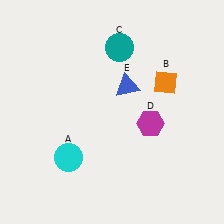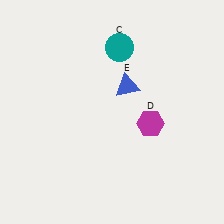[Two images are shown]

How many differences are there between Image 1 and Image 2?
There are 2 differences between the two images.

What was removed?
The orange diamond (B), the cyan circle (A) were removed in Image 2.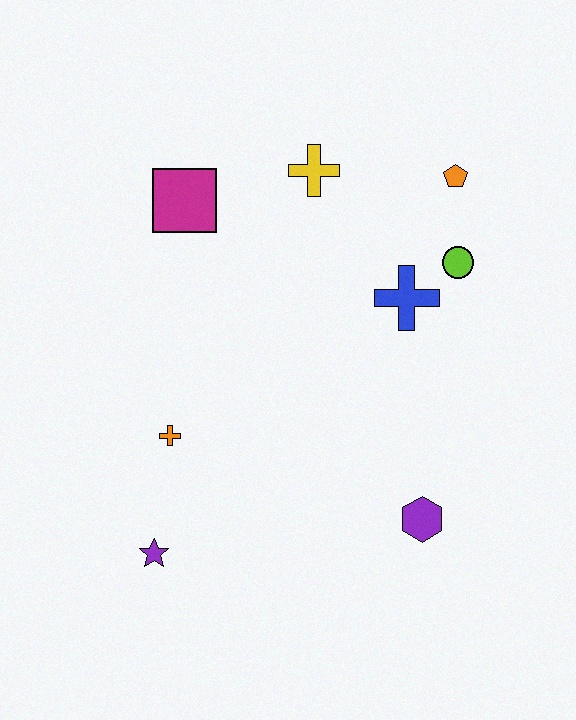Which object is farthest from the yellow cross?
The purple star is farthest from the yellow cross.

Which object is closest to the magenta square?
The yellow cross is closest to the magenta square.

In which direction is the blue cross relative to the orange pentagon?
The blue cross is below the orange pentagon.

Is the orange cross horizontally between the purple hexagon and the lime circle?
No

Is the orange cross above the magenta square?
No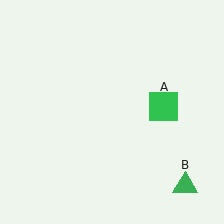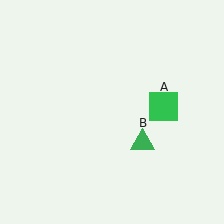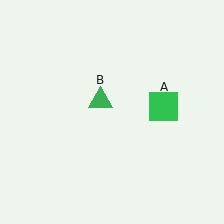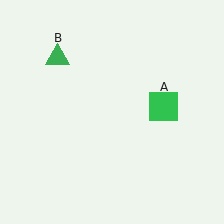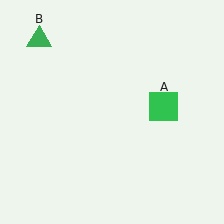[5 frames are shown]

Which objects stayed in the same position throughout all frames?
Green square (object A) remained stationary.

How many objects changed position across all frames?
1 object changed position: green triangle (object B).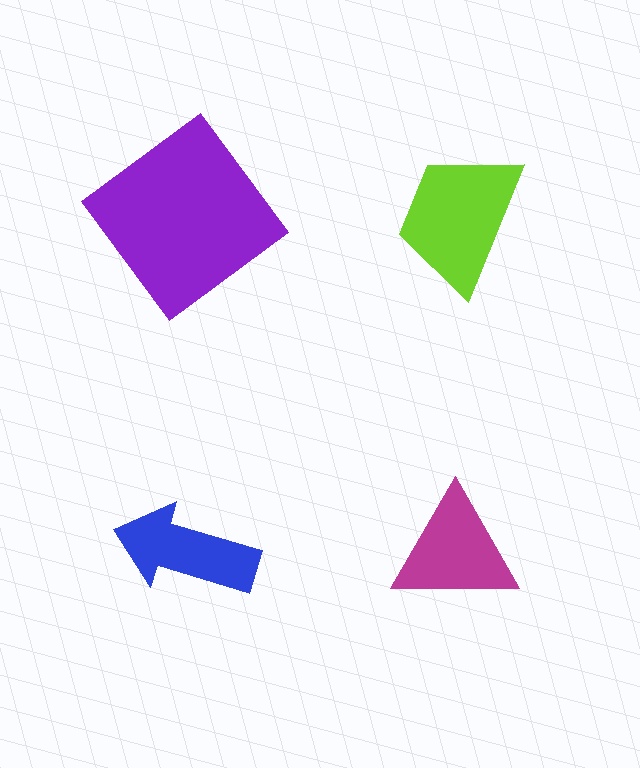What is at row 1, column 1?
A purple diamond.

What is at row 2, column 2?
A magenta triangle.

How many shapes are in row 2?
2 shapes.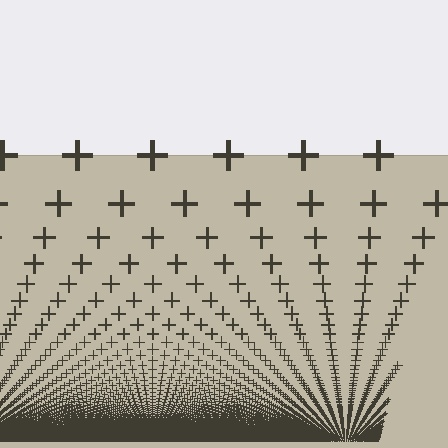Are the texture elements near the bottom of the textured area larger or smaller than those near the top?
Smaller. The gradient is inverted — elements near the bottom are smaller and denser.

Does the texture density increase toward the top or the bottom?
Density increases toward the bottom.